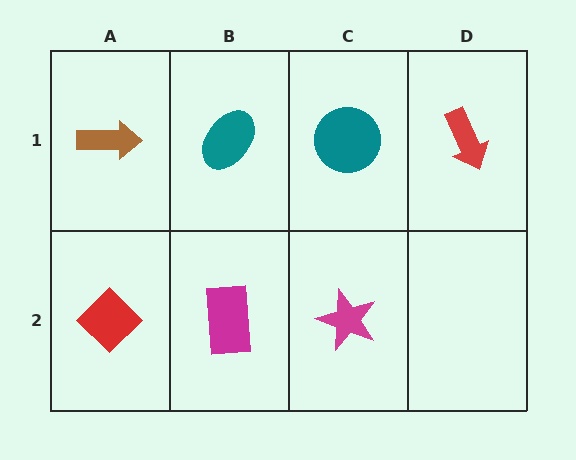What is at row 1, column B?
A teal ellipse.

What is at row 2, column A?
A red diamond.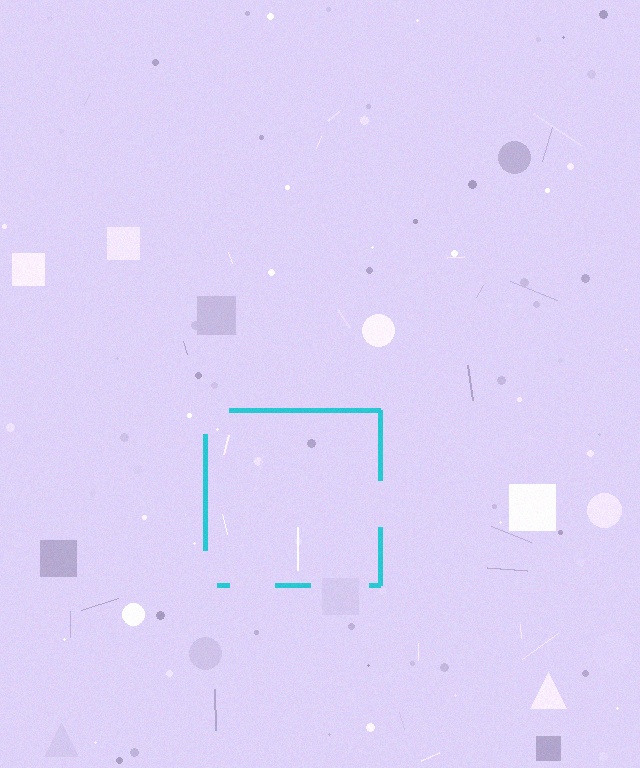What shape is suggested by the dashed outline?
The dashed outline suggests a square.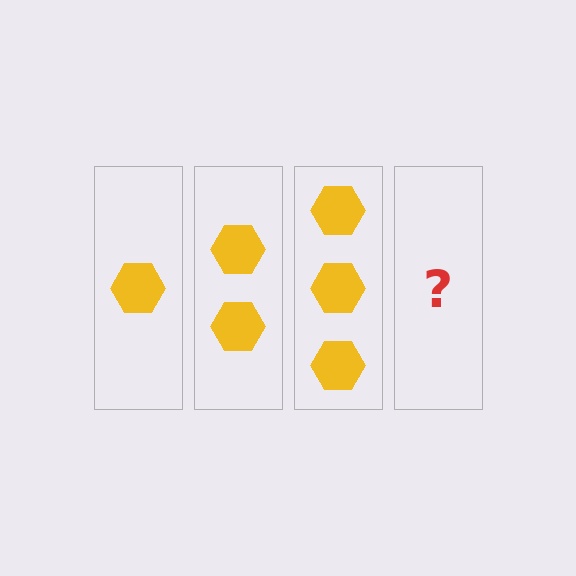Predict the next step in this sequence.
The next step is 4 hexagons.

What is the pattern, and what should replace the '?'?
The pattern is that each step adds one more hexagon. The '?' should be 4 hexagons.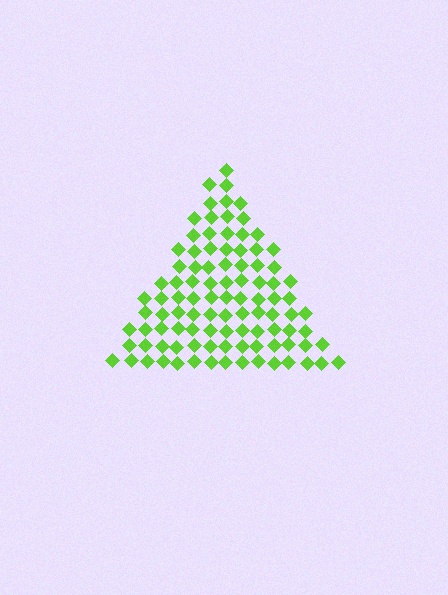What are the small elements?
The small elements are diamonds.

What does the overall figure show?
The overall figure shows a triangle.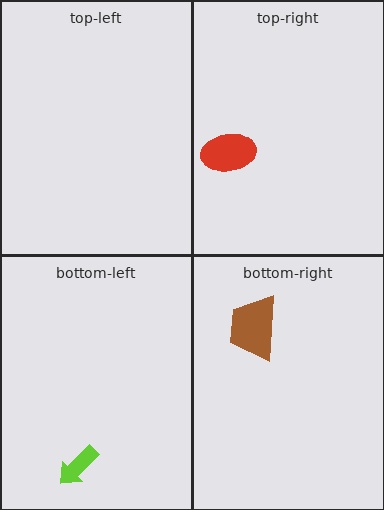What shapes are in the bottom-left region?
The lime arrow.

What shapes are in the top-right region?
The red ellipse.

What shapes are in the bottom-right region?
The brown trapezoid.